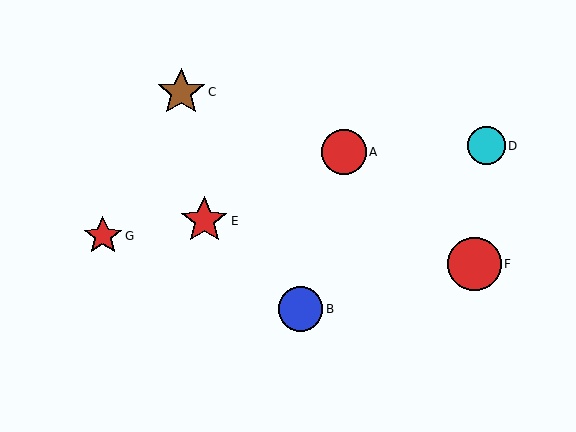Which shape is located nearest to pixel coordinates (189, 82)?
The brown star (labeled C) at (181, 92) is nearest to that location.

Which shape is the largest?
The red circle (labeled F) is the largest.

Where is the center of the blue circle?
The center of the blue circle is at (300, 309).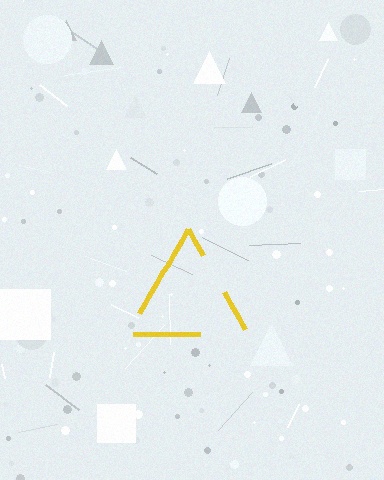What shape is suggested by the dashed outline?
The dashed outline suggests a triangle.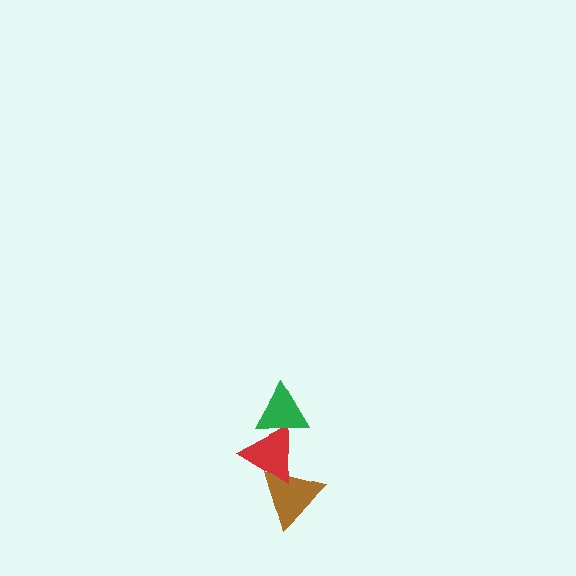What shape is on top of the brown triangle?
The red triangle is on top of the brown triangle.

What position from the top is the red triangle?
The red triangle is 2nd from the top.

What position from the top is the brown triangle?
The brown triangle is 3rd from the top.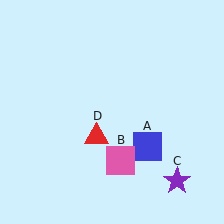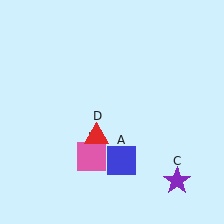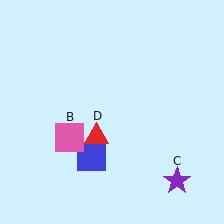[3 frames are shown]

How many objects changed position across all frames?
2 objects changed position: blue square (object A), pink square (object B).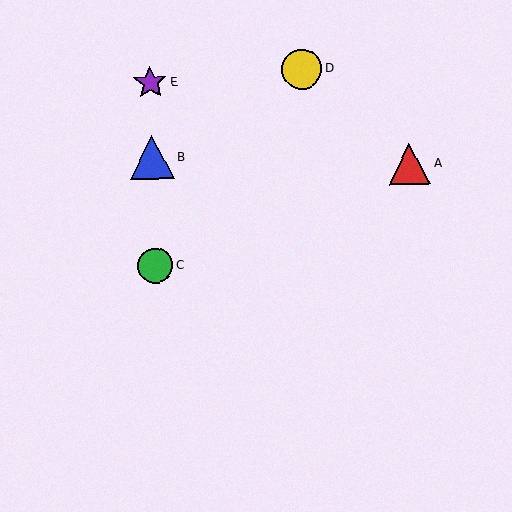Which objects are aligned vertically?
Objects B, C, E are aligned vertically.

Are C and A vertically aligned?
No, C is at x≈155 and A is at x≈410.